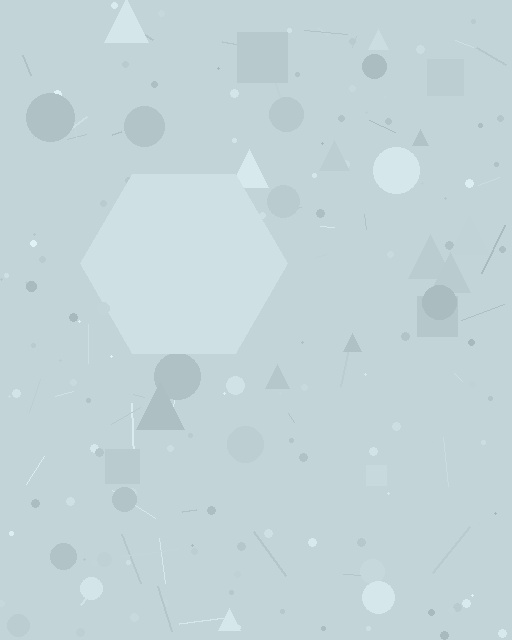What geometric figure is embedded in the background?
A hexagon is embedded in the background.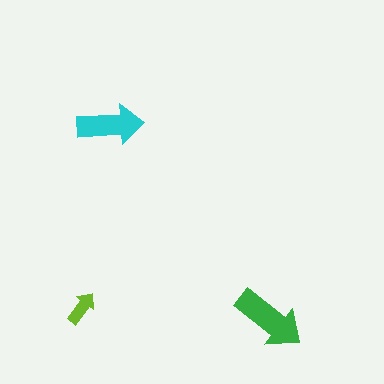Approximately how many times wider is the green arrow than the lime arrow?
About 2 times wider.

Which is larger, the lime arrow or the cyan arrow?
The cyan one.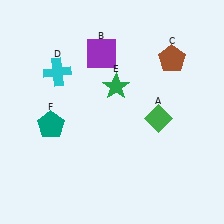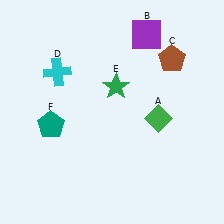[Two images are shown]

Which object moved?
The purple square (B) moved right.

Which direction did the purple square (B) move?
The purple square (B) moved right.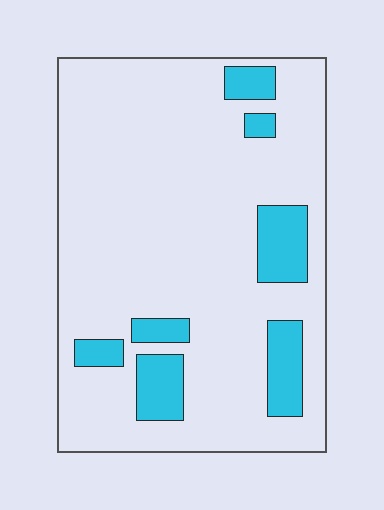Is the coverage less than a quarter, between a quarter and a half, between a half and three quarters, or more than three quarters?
Less than a quarter.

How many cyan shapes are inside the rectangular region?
7.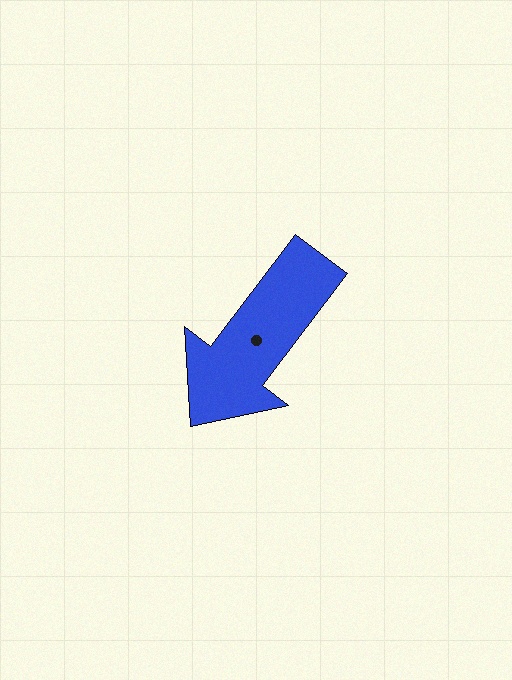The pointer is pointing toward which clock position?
Roughly 7 o'clock.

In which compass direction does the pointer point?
Southwest.